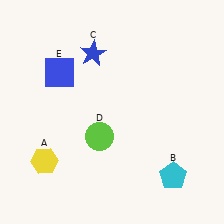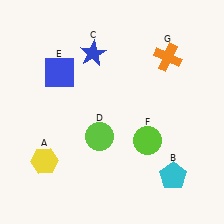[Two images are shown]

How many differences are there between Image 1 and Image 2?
There are 2 differences between the two images.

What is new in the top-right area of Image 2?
An orange cross (G) was added in the top-right area of Image 2.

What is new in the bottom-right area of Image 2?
A lime circle (F) was added in the bottom-right area of Image 2.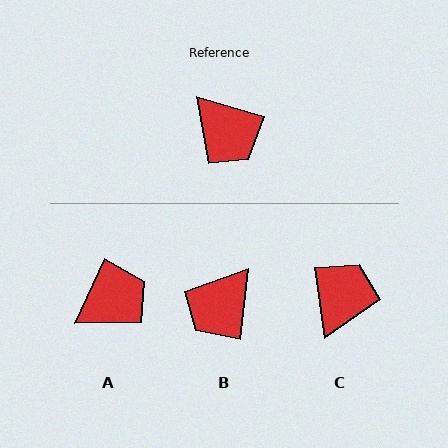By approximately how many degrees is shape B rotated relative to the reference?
Approximately 80 degrees clockwise.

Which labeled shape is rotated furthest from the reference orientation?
C, about 114 degrees away.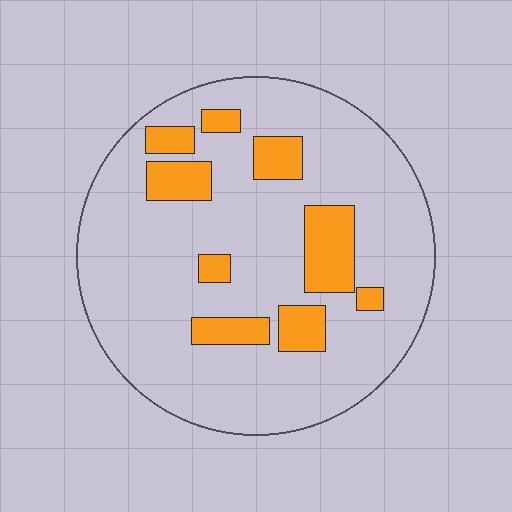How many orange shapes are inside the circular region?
9.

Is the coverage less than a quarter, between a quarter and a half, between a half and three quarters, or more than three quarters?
Less than a quarter.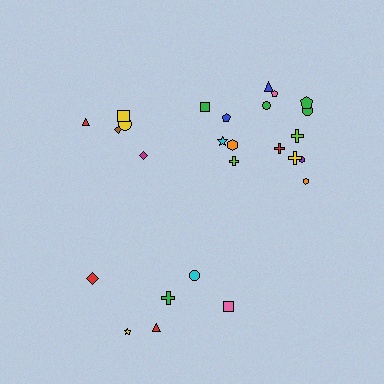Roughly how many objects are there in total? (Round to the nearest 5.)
Roughly 25 objects in total.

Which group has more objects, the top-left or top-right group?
The top-right group.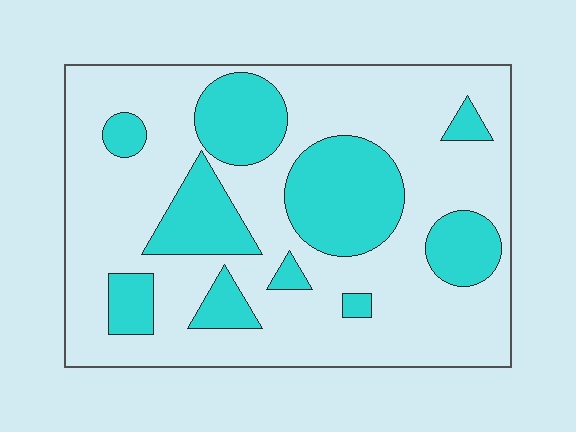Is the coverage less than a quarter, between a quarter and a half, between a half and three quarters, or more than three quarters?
Between a quarter and a half.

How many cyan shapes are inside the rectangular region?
10.